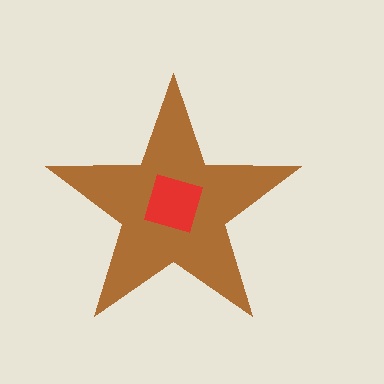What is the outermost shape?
The brown star.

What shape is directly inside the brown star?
The red diamond.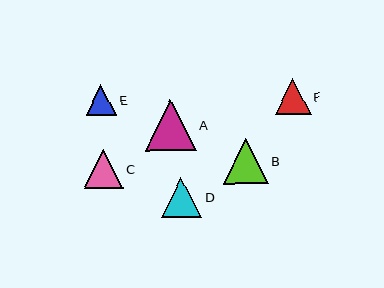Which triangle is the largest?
Triangle A is the largest with a size of approximately 51 pixels.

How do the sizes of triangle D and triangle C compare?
Triangle D and triangle C are approximately the same size.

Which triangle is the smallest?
Triangle E is the smallest with a size of approximately 30 pixels.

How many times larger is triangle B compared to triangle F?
Triangle B is approximately 1.2 times the size of triangle F.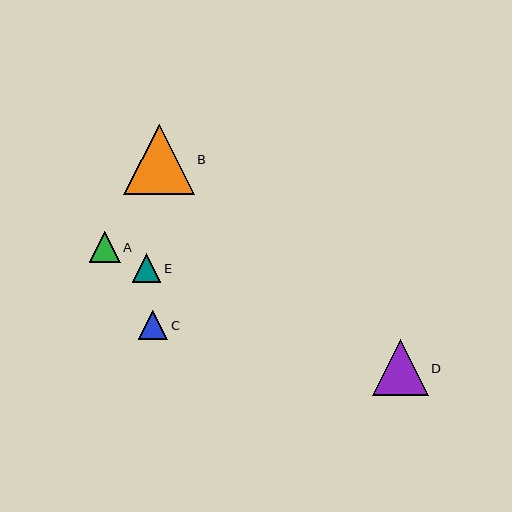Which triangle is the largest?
Triangle B is the largest with a size of approximately 70 pixels.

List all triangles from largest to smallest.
From largest to smallest: B, D, A, C, E.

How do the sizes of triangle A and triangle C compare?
Triangle A and triangle C are approximately the same size.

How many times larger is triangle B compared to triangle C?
Triangle B is approximately 2.4 times the size of triangle C.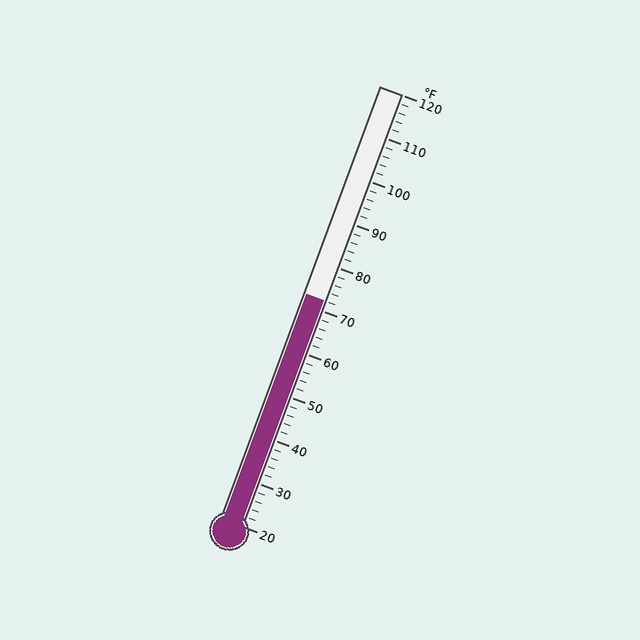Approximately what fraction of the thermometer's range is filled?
The thermometer is filled to approximately 50% of its range.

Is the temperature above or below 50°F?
The temperature is above 50°F.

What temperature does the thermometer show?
The thermometer shows approximately 72°F.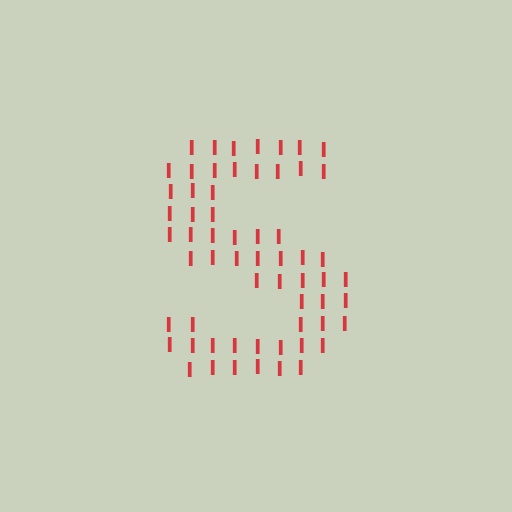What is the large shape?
The large shape is the letter S.